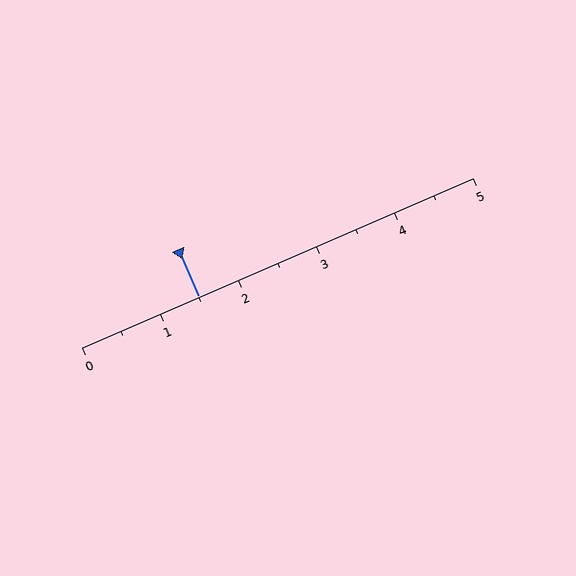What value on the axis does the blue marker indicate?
The marker indicates approximately 1.5.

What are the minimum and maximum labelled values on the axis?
The axis runs from 0 to 5.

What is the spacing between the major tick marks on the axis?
The major ticks are spaced 1 apart.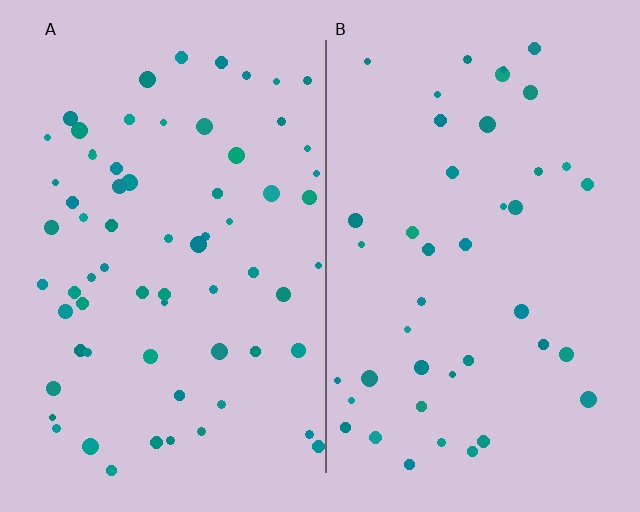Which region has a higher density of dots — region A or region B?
A (the left).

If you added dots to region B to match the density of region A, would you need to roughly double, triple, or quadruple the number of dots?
Approximately double.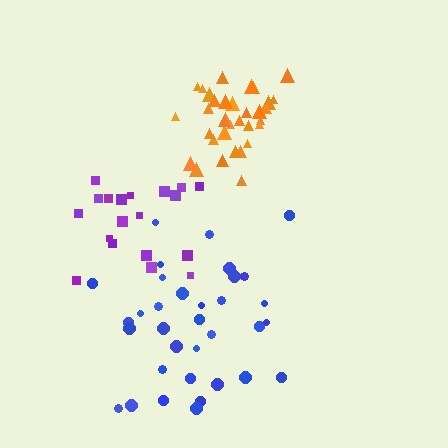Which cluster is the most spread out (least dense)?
Purple.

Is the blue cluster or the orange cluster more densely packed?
Orange.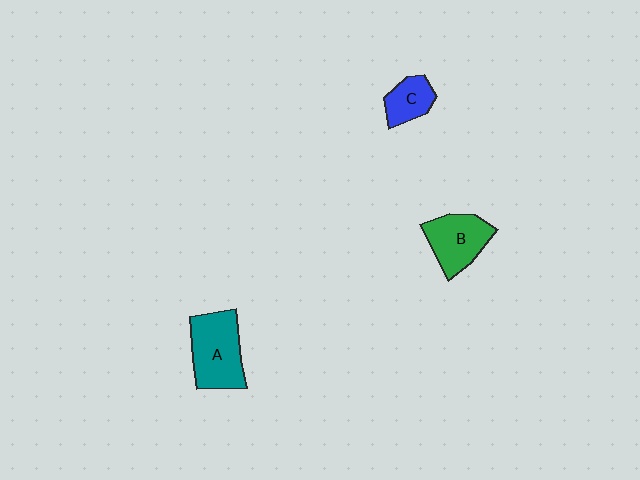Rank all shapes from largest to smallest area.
From largest to smallest: A (teal), B (green), C (blue).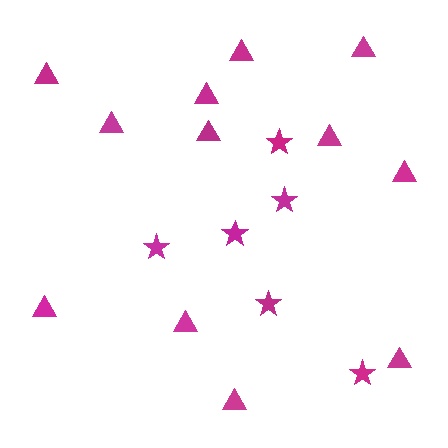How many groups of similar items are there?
There are 2 groups: one group of stars (6) and one group of triangles (12).